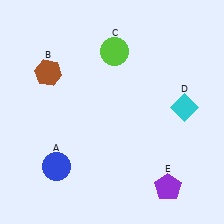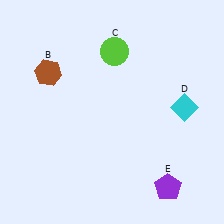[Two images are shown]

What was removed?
The blue circle (A) was removed in Image 2.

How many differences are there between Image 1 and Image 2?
There is 1 difference between the two images.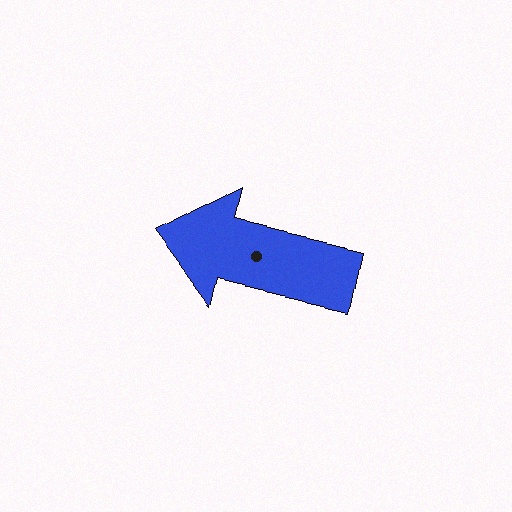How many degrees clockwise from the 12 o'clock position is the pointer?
Approximately 283 degrees.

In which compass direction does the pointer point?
West.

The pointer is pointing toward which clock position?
Roughly 9 o'clock.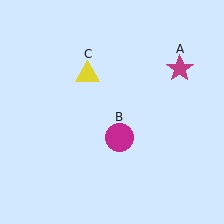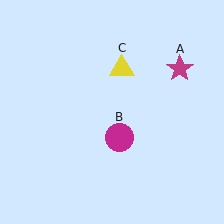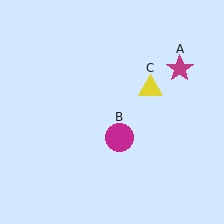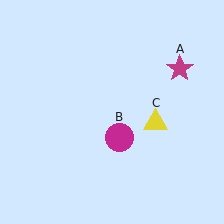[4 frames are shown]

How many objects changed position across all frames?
1 object changed position: yellow triangle (object C).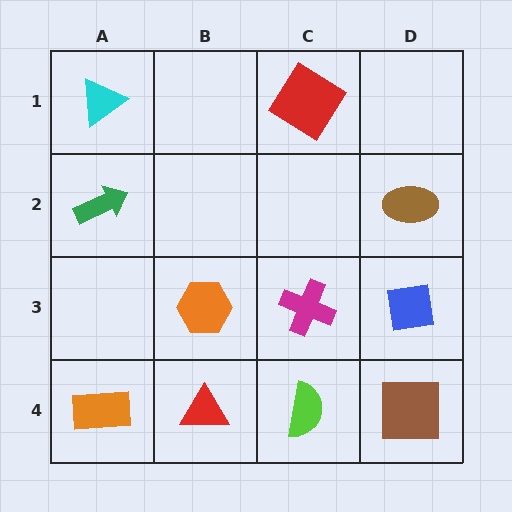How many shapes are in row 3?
3 shapes.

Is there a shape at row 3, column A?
No, that cell is empty.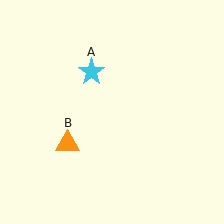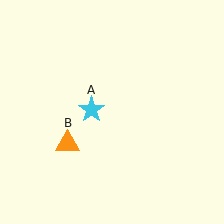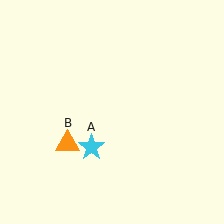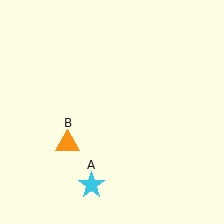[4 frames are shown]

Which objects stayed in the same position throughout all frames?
Orange triangle (object B) remained stationary.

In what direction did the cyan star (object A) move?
The cyan star (object A) moved down.